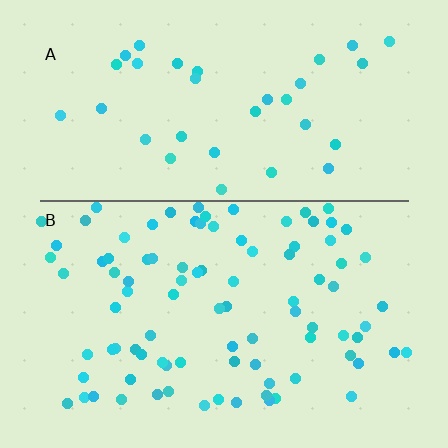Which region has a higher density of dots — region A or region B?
B (the bottom).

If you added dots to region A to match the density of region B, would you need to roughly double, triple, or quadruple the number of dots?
Approximately triple.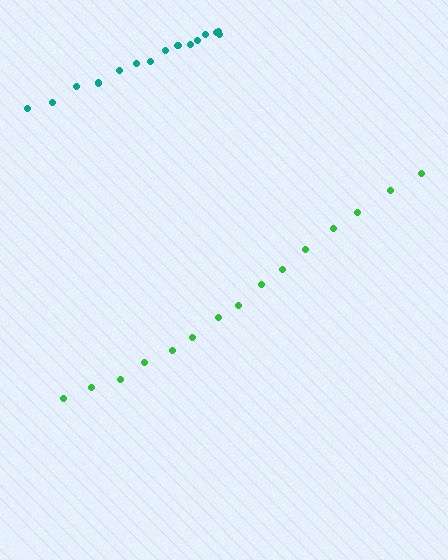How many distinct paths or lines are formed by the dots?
There are 2 distinct paths.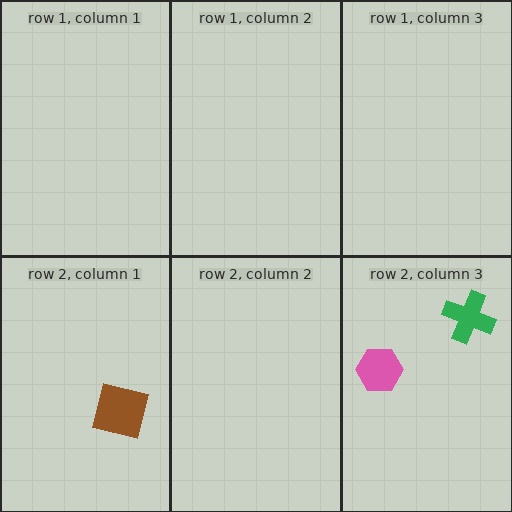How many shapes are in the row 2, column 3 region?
2.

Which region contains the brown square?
The row 2, column 1 region.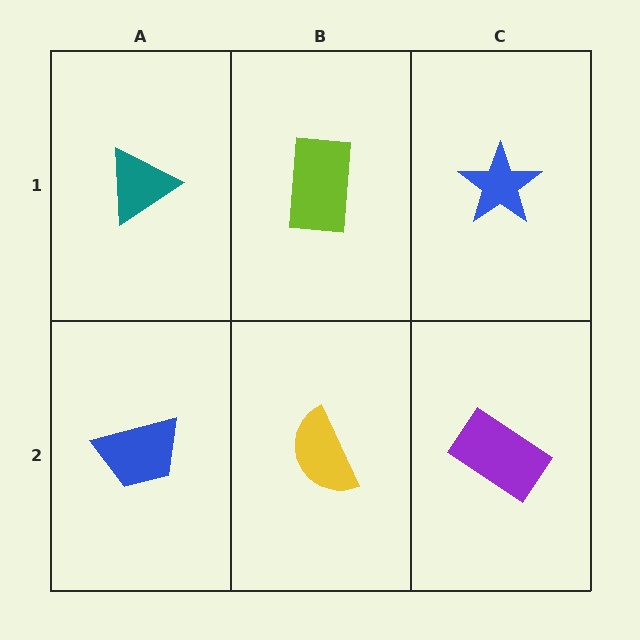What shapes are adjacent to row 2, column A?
A teal triangle (row 1, column A), a yellow semicircle (row 2, column B).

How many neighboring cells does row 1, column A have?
2.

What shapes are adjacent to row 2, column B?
A lime rectangle (row 1, column B), a blue trapezoid (row 2, column A), a purple rectangle (row 2, column C).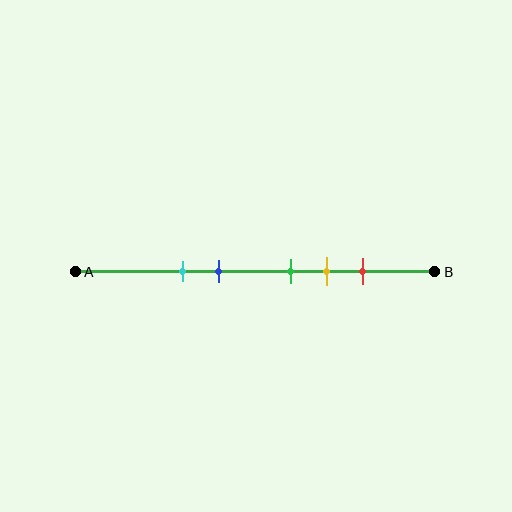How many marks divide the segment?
There are 5 marks dividing the segment.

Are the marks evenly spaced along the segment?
No, the marks are not evenly spaced.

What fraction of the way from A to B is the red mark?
The red mark is approximately 80% (0.8) of the way from A to B.